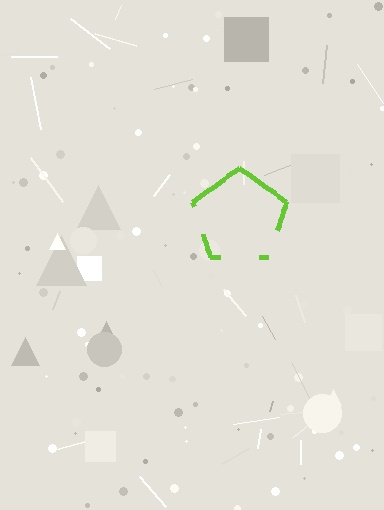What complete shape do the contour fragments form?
The contour fragments form a pentagon.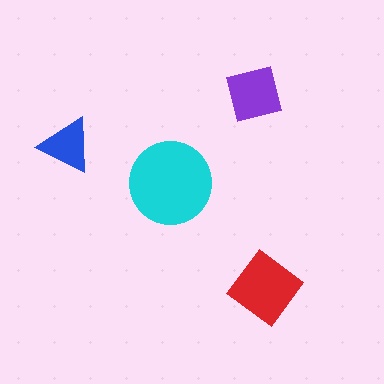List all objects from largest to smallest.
The cyan circle, the red diamond, the purple square, the blue triangle.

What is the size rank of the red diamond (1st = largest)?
2nd.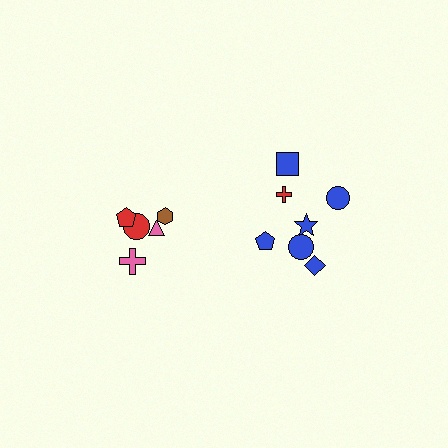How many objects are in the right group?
There are 7 objects.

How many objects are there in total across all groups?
There are 12 objects.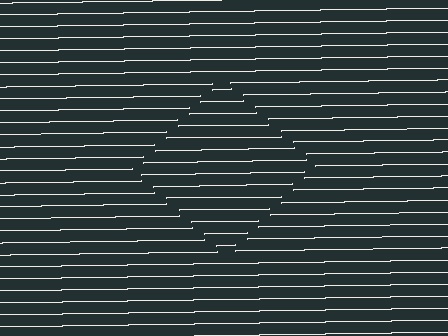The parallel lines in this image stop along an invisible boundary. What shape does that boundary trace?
An illusory square. The interior of the shape contains the same grating, shifted by half a period — the contour is defined by the phase discontinuity where line-ends from the inner and outer gratings abut.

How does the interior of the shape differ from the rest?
The interior of the shape contains the same grating, shifted by half a period — the contour is defined by the phase discontinuity where line-ends from the inner and outer gratings abut.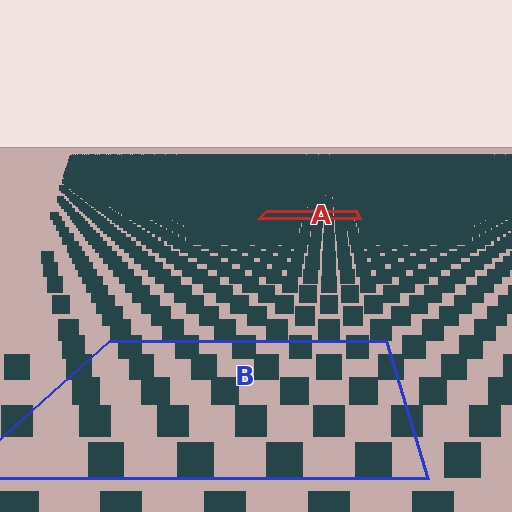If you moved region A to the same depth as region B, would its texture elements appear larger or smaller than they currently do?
They would appear larger. At a closer depth, the same texture elements are projected at a bigger on-screen size.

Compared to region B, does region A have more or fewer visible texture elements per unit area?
Region A has more texture elements per unit area — they are packed more densely because it is farther away.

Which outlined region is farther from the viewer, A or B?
Region A is farther from the viewer — the texture elements inside it appear smaller and more densely packed.